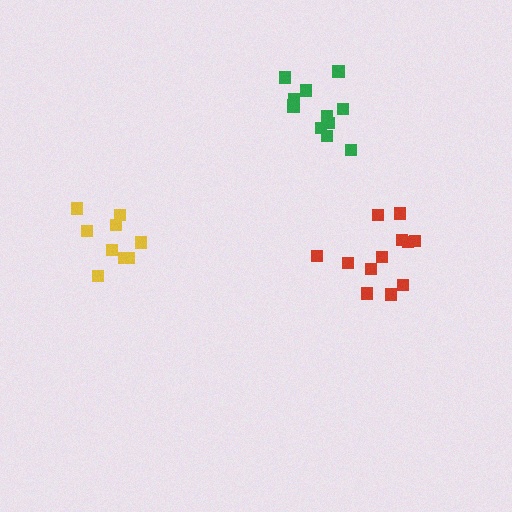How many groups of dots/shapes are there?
There are 3 groups.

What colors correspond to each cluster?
The clusters are colored: green, red, yellow.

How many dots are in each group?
Group 1: 12 dots, Group 2: 12 dots, Group 3: 9 dots (33 total).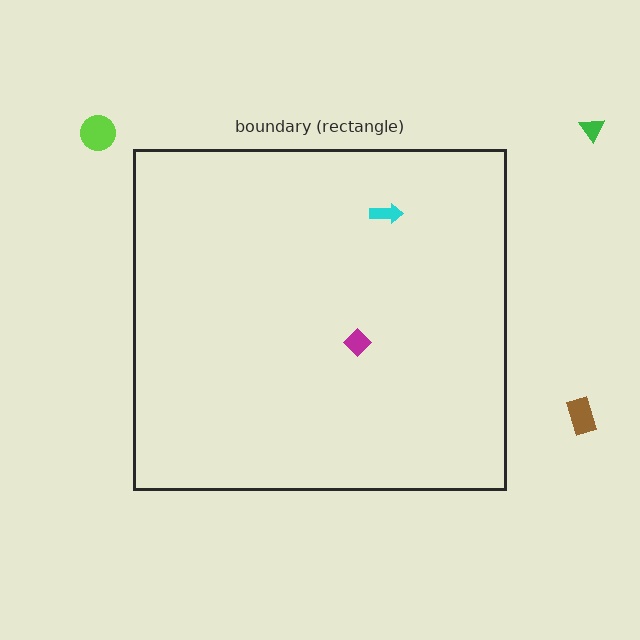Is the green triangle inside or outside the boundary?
Outside.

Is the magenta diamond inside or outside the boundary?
Inside.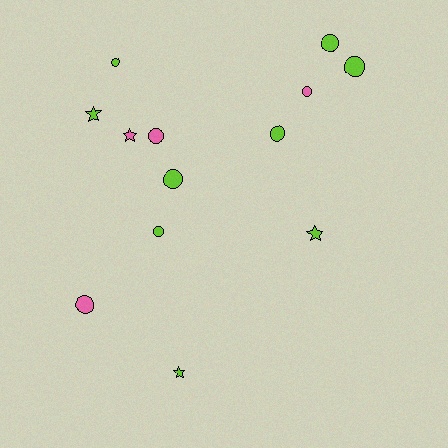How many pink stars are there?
There is 1 pink star.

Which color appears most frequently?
Lime, with 9 objects.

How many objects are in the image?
There are 13 objects.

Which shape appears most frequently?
Circle, with 9 objects.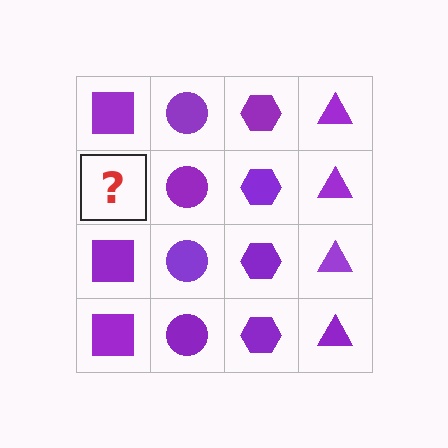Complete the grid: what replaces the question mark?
The question mark should be replaced with a purple square.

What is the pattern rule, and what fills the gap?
The rule is that each column has a consistent shape. The gap should be filled with a purple square.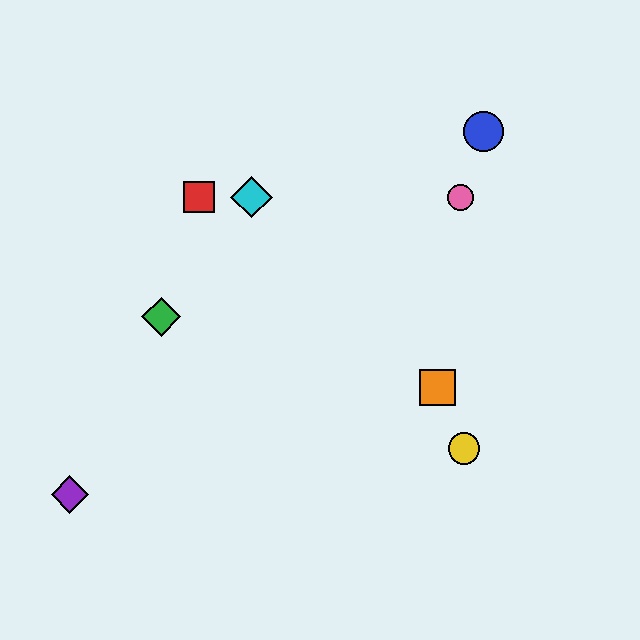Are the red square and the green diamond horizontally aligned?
No, the red square is at y≈197 and the green diamond is at y≈317.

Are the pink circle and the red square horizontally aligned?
Yes, both are at y≈197.